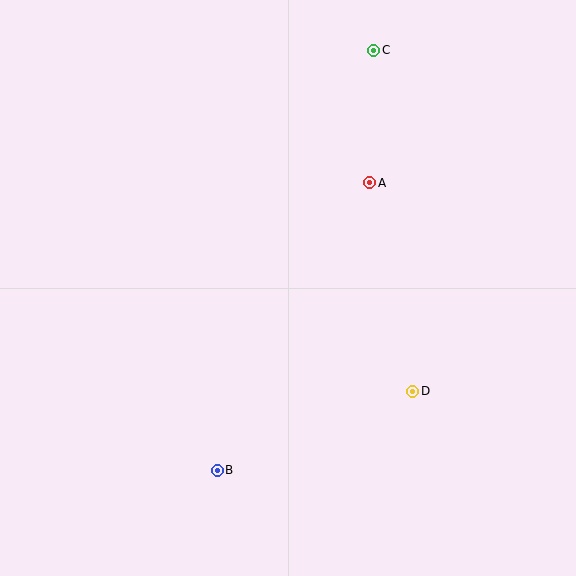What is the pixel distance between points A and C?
The distance between A and C is 133 pixels.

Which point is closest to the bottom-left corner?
Point B is closest to the bottom-left corner.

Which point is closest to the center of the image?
Point A at (370, 183) is closest to the center.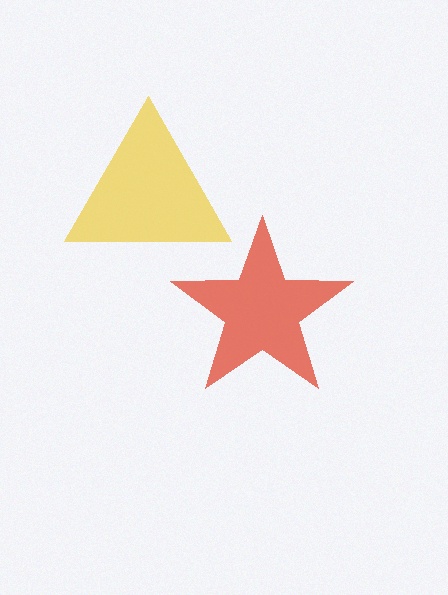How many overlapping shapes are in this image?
There are 2 overlapping shapes in the image.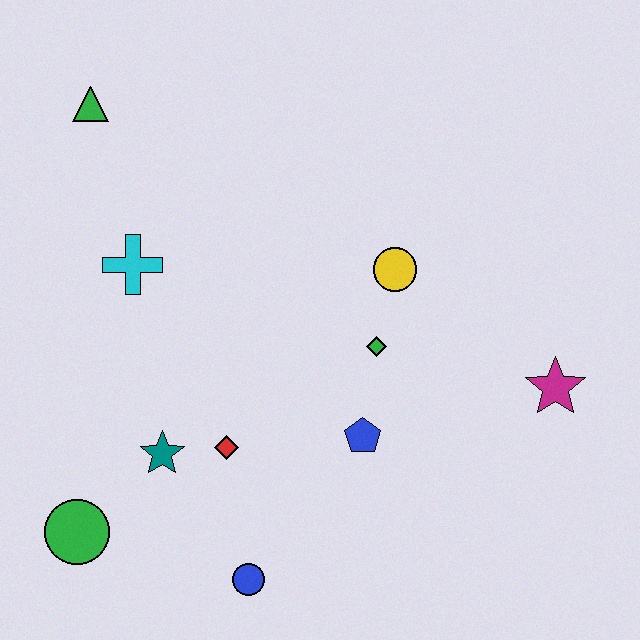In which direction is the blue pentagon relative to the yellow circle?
The blue pentagon is below the yellow circle.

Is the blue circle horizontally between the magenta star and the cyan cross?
Yes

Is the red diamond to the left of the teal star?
No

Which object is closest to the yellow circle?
The green diamond is closest to the yellow circle.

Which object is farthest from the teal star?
The magenta star is farthest from the teal star.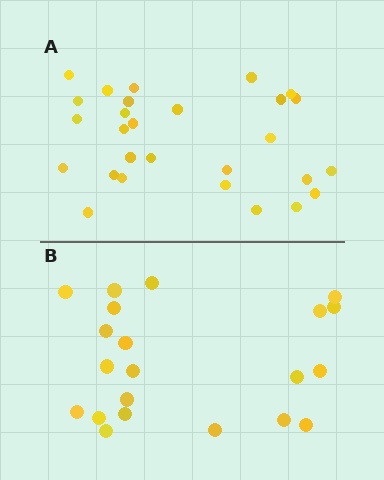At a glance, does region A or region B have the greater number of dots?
Region A (the top region) has more dots.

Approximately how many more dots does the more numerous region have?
Region A has roughly 8 or so more dots than region B.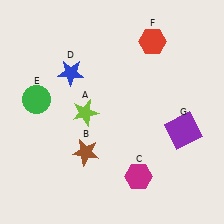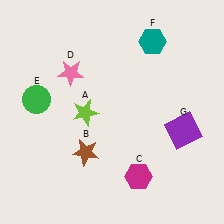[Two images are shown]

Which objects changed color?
D changed from blue to pink. F changed from red to teal.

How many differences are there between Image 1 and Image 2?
There are 2 differences between the two images.